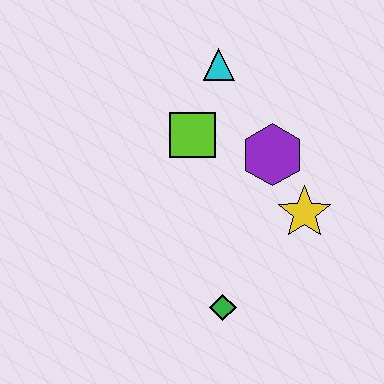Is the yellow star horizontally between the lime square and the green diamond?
No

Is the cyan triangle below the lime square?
No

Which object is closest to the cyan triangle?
The lime square is closest to the cyan triangle.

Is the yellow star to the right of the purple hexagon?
Yes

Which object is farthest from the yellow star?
The cyan triangle is farthest from the yellow star.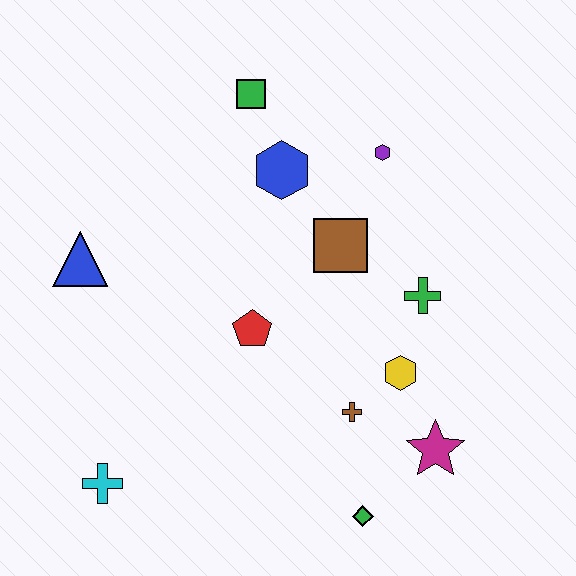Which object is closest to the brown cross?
The yellow hexagon is closest to the brown cross.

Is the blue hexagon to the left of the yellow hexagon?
Yes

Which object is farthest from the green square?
The green diamond is farthest from the green square.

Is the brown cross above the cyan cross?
Yes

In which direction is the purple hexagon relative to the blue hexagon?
The purple hexagon is to the right of the blue hexagon.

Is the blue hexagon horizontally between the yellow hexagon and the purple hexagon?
No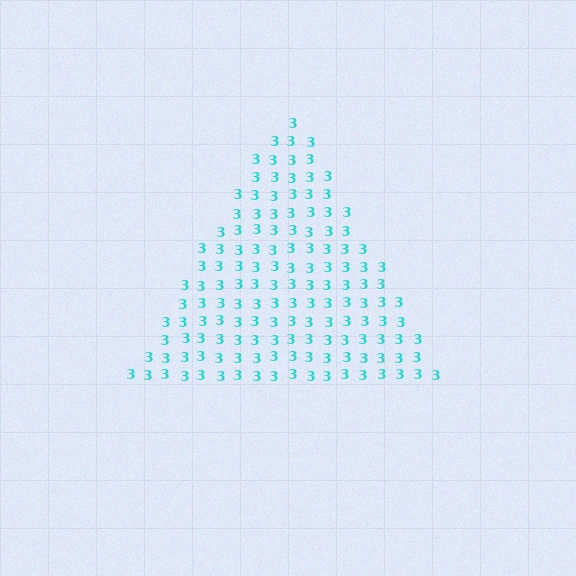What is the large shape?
The large shape is a triangle.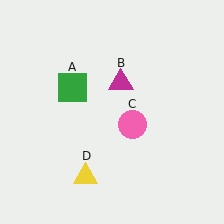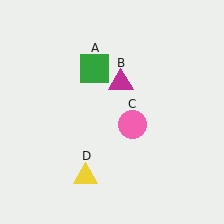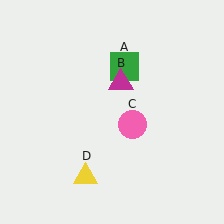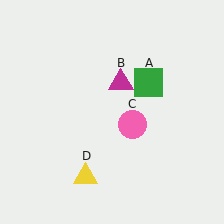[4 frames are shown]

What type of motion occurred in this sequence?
The green square (object A) rotated clockwise around the center of the scene.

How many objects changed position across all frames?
1 object changed position: green square (object A).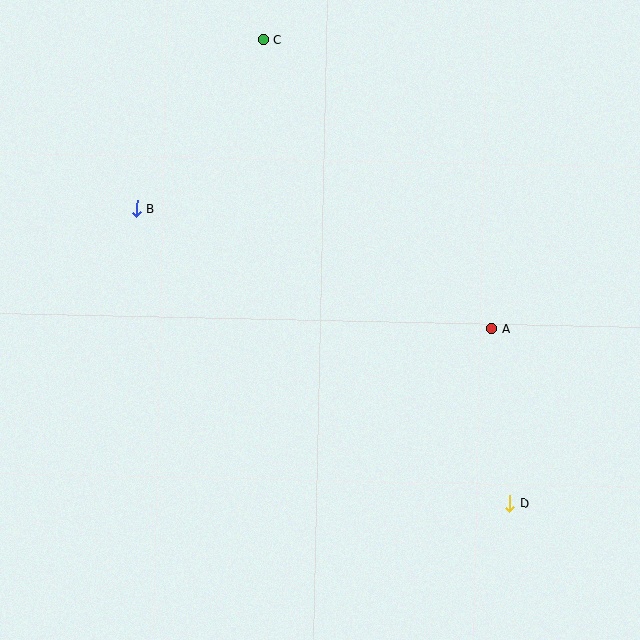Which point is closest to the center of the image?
Point A at (491, 328) is closest to the center.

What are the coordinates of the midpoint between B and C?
The midpoint between B and C is at (200, 124).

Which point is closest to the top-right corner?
Point A is closest to the top-right corner.